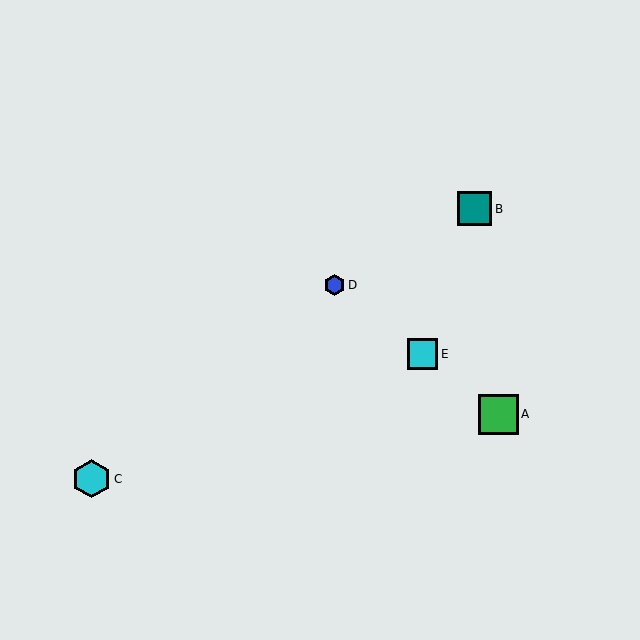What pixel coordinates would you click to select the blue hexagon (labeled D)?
Click at (334, 285) to select the blue hexagon D.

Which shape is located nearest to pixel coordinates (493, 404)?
The green square (labeled A) at (498, 414) is nearest to that location.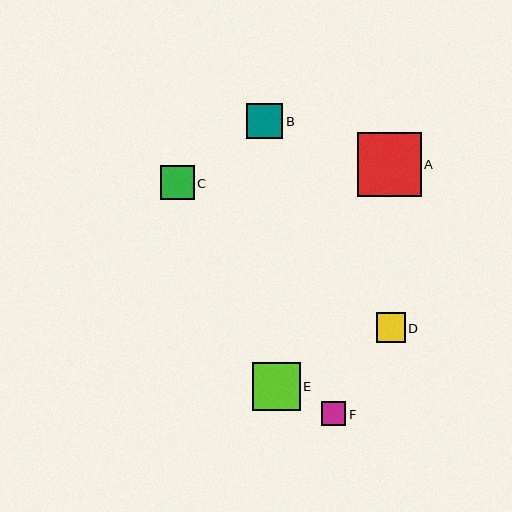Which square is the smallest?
Square F is the smallest with a size of approximately 25 pixels.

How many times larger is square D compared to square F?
Square D is approximately 1.2 times the size of square F.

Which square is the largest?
Square A is the largest with a size of approximately 64 pixels.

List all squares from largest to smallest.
From largest to smallest: A, E, B, C, D, F.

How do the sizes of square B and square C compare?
Square B and square C are approximately the same size.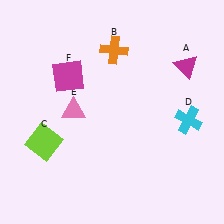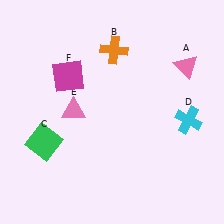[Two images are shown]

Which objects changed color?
A changed from magenta to pink. C changed from lime to green.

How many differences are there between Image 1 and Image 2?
There are 2 differences between the two images.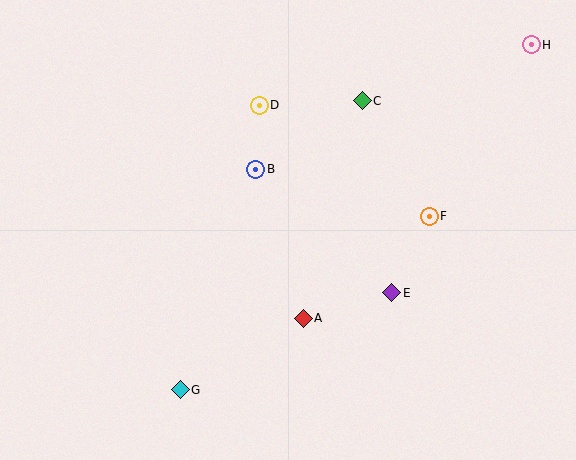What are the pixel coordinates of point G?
Point G is at (180, 390).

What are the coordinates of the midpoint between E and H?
The midpoint between E and H is at (462, 169).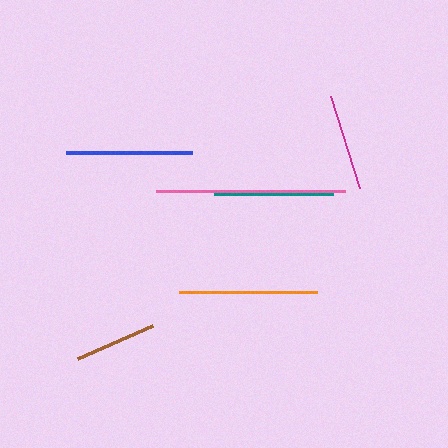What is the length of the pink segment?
The pink segment is approximately 189 pixels long.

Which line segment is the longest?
The pink line is the longest at approximately 189 pixels.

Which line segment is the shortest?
The brown line is the shortest at approximately 82 pixels.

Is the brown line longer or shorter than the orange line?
The orange line is longer than the brown line.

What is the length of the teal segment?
The teal segment is approximately 119 pixels long.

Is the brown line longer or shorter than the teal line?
The teal line is longer than the brown line.